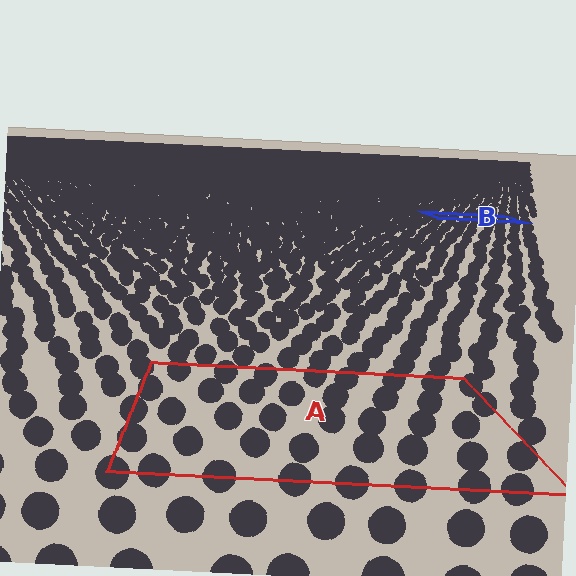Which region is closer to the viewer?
Region A is closer. The texture elements there are larger and more spread out.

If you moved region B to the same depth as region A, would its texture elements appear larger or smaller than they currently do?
They would appear larger. At a closer depth, the same texture elements are projected at a bigger on-screen size.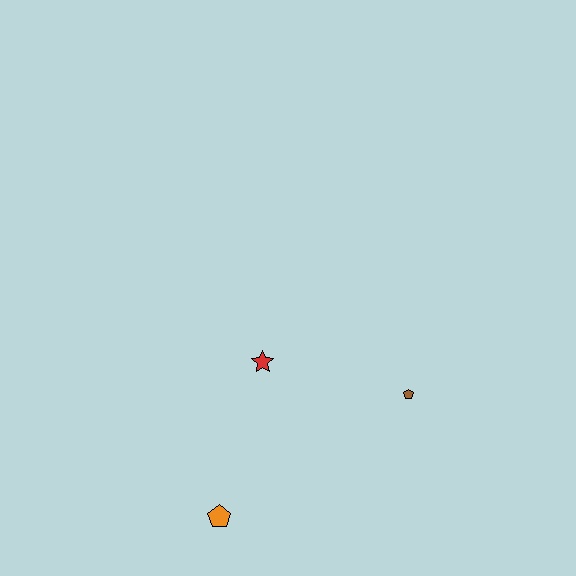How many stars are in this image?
There is 1 star.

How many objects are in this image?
There are 3 objects.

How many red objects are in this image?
There is 1 red object.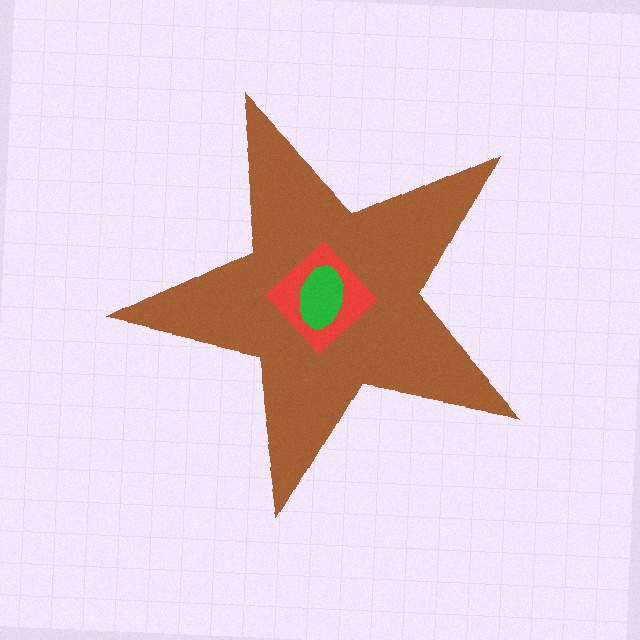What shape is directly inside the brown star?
The red diamond.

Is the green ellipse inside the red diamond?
Yes.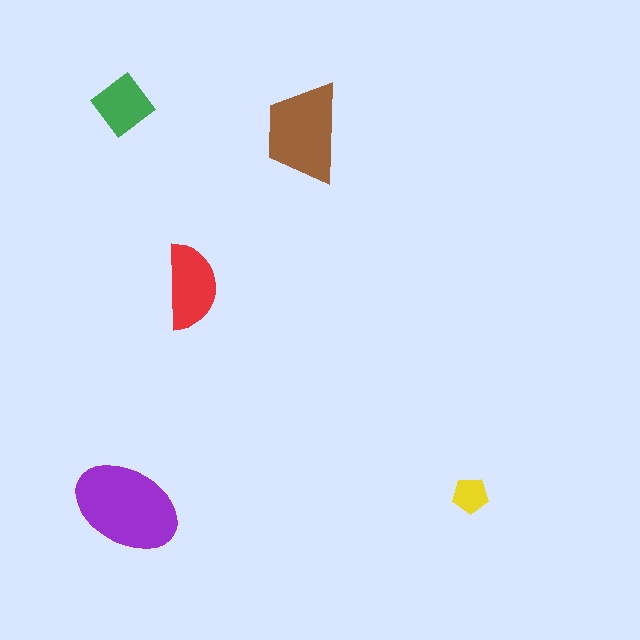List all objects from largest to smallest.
The purple ellipse, the brown trapezoid, the red semicircle, the green diamond, the yellow pentagon.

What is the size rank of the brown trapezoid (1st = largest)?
2nd.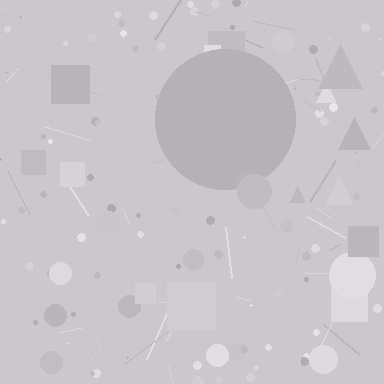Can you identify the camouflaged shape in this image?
The camouflaged shape is a circle.